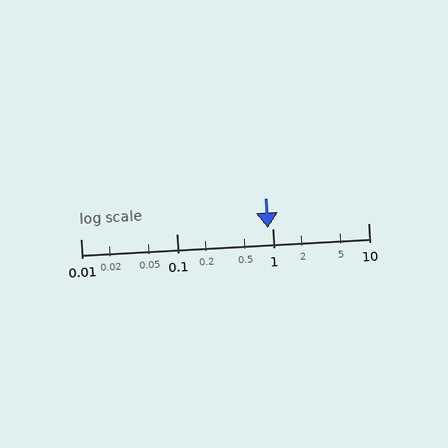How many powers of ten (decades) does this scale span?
The scale spans 3 decades, from 0.01 to 10.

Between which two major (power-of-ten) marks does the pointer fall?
The pointer is between 0.1 and 1.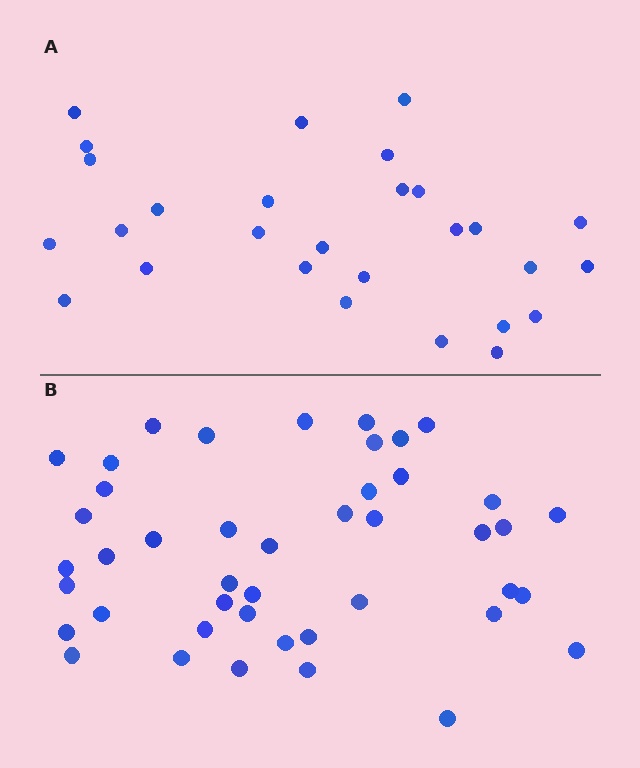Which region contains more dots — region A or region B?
Region B (the bottom region) has more dots.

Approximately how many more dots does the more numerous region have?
Region B has approximately 15 more dots than region A.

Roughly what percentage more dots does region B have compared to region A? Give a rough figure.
About 55% more.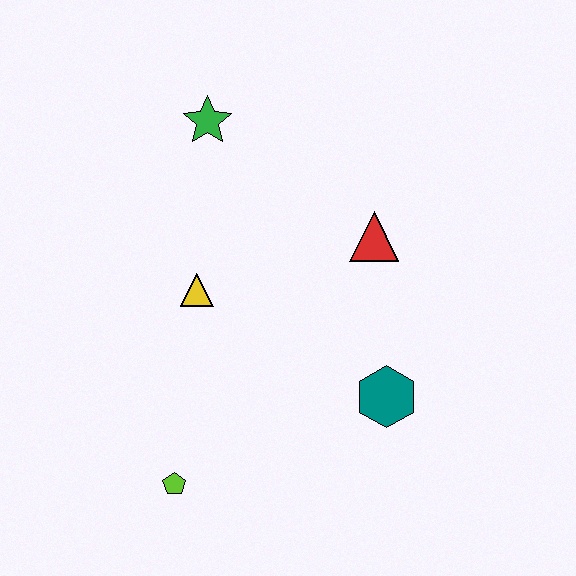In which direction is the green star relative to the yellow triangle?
The green star is above the yellow triangle.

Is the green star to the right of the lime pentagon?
Yes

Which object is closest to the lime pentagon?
The yellow triangle is closest to the lime pentagon.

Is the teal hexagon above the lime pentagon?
Yes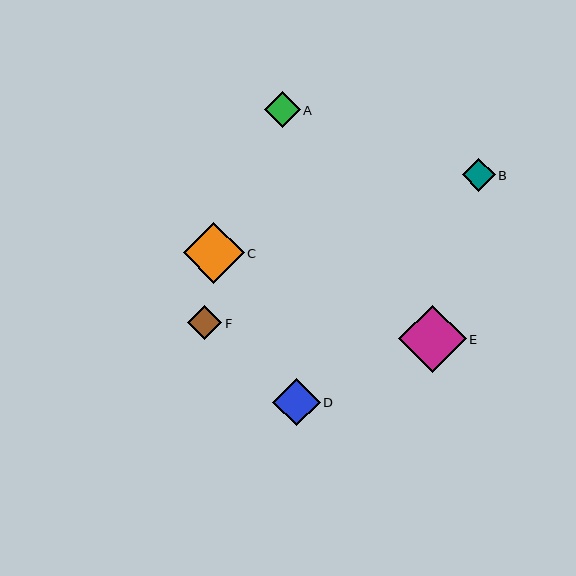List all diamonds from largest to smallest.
From largest to smallest: E, C, D, A, F, B.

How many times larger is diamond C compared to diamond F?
Diamond C is approximately 1.8 times the size of diamond F.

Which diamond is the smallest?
Diamond B is the smallest with a size of approximately 33 pixels.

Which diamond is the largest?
Diamond E is the largest with a size of approximately 68 pixels.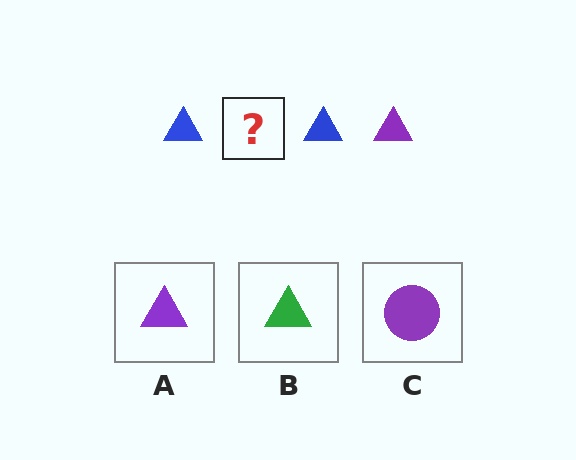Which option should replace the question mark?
Option A.